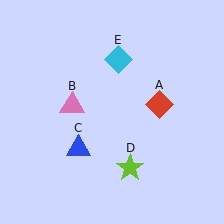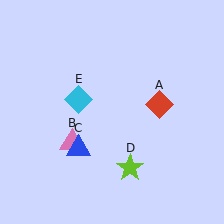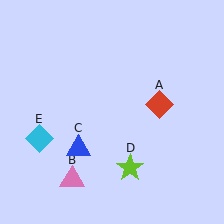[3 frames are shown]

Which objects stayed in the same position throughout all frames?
Red diamond (object A) and blue triangle (object C) and lime star (object D) remained stationary.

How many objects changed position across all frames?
2 objects changed position: pink triangle (object B), cyan diamond (object E).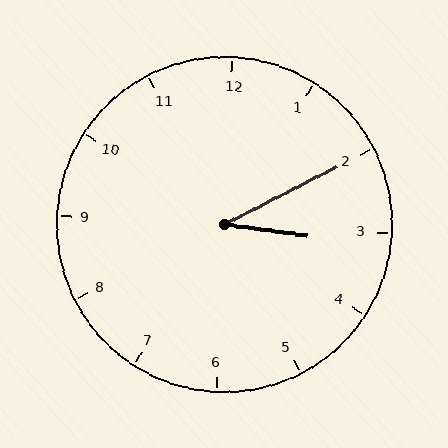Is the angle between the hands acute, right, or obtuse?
It is acute.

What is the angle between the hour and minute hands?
Approximately 35 degrees.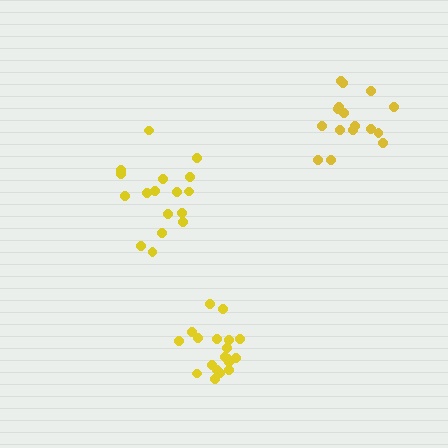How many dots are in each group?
Group 1: 17 dots, Group 2: 19 dots, Group 3: 16 dots (52 total).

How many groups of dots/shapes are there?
There are 3 groups.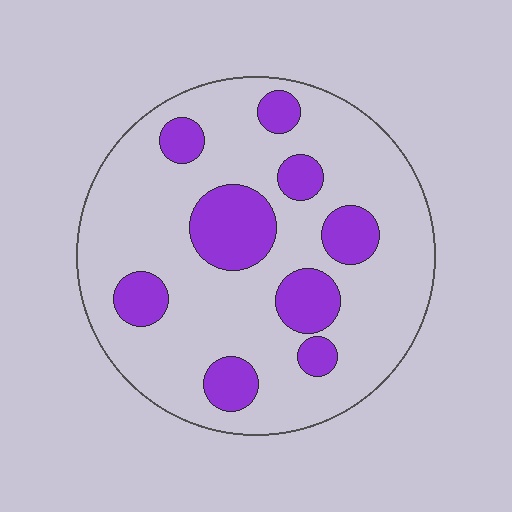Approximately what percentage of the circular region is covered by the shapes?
Approximately 25%.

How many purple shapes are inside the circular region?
9.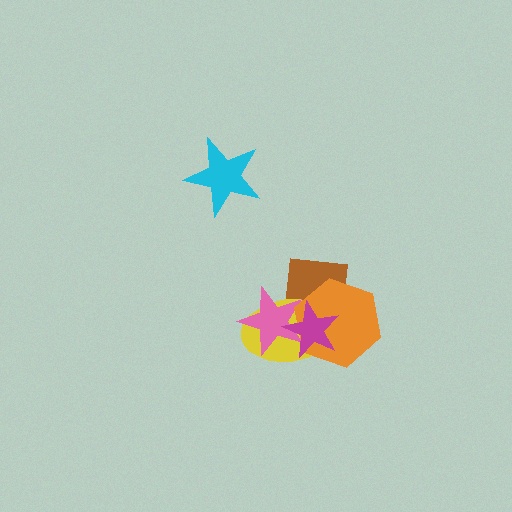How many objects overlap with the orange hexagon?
4 objects overlap with the orange hexagon.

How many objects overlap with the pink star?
4 objects overlap with the pink star.